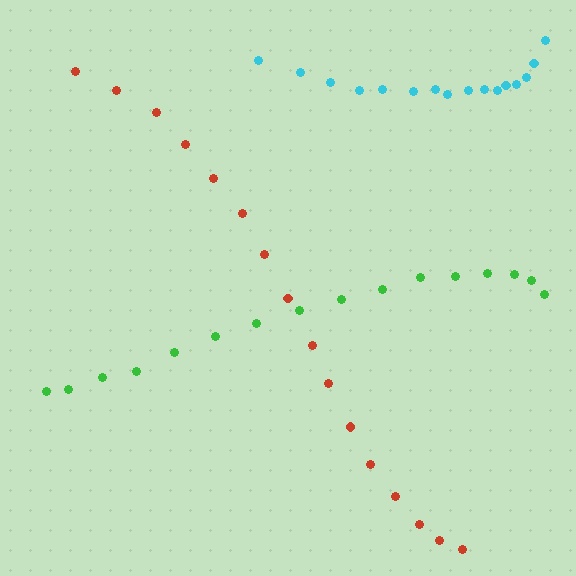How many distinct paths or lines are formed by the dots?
There are 3 distinct paths.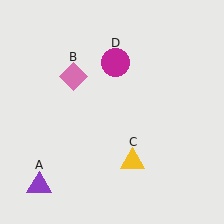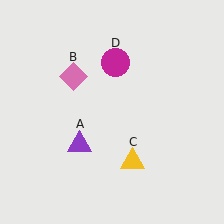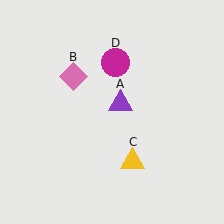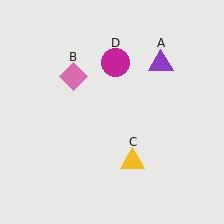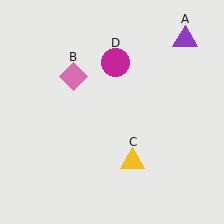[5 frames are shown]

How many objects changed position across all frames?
1 object changed position: purple triangle (object A).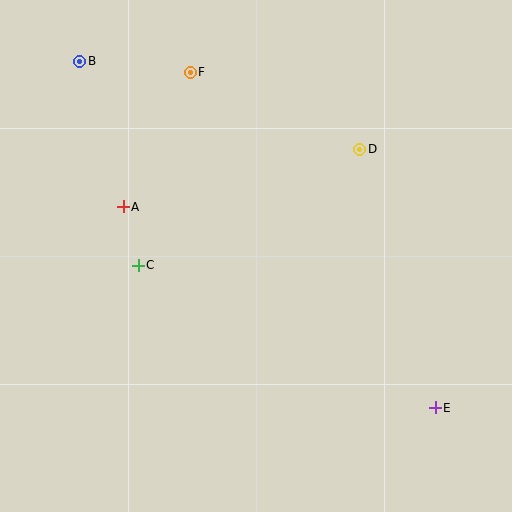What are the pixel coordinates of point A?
Point A is at (123, 207).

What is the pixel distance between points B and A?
The distance between B and A is 152 pixels.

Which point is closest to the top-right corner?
Point D is closest to the top-right corner.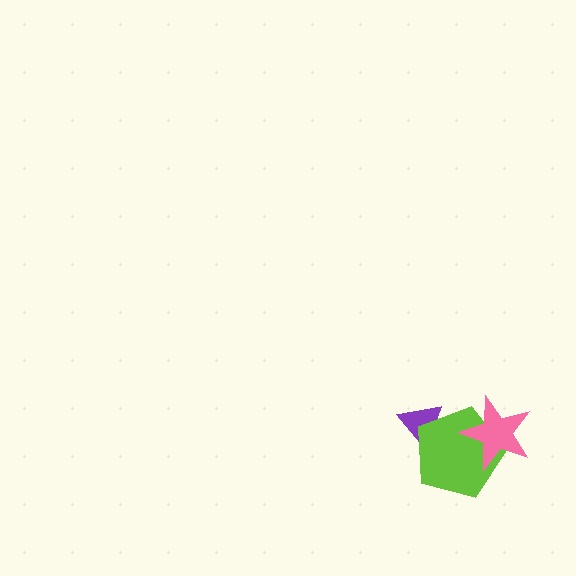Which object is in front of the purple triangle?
The lime pentagon is in front of the purple triangle.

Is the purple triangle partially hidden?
Yes, it is partially covered by another shape.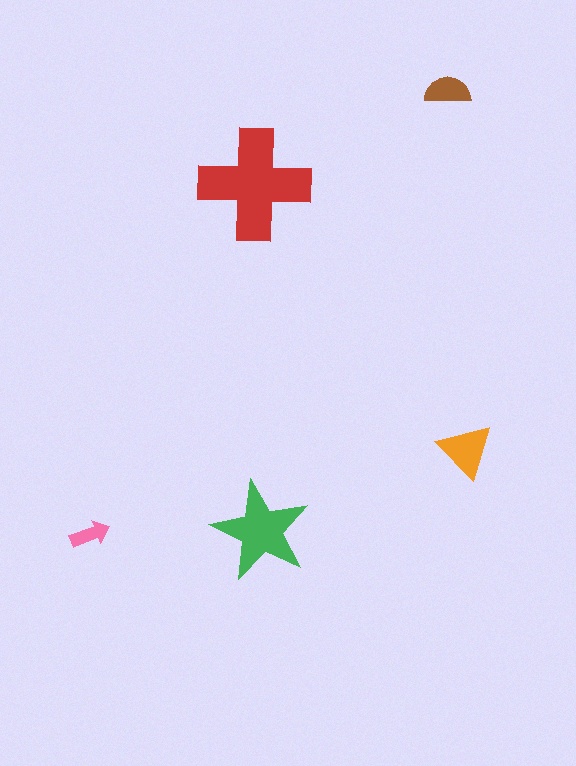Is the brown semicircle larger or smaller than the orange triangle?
Smaller.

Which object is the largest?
The red cross.